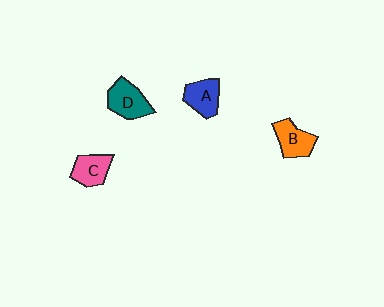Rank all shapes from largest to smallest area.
From largest to smallest: D (teal), B (orange), A (blue), C (pink).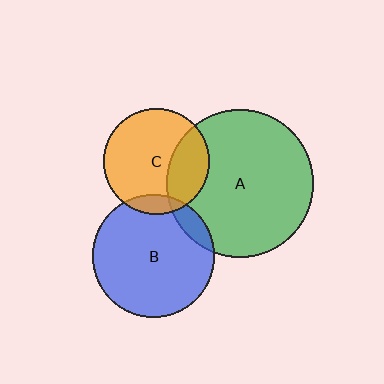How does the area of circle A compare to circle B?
Approximately 1.4 times.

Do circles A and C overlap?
Yes.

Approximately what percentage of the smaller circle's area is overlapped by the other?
Approximately 30%.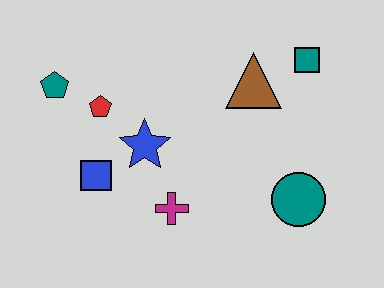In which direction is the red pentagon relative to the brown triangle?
The red pentagon is to the left of the brown triangle.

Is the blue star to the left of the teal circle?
Yes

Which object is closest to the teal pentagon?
The red pentagon is closest to the teal pentagon.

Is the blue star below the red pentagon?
Yes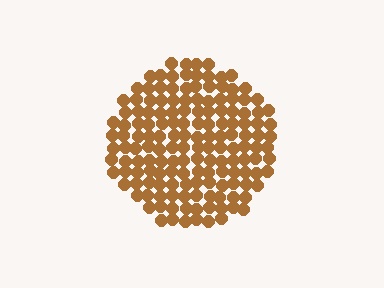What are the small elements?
The small elements are circles.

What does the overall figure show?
The overall figure shows a circle.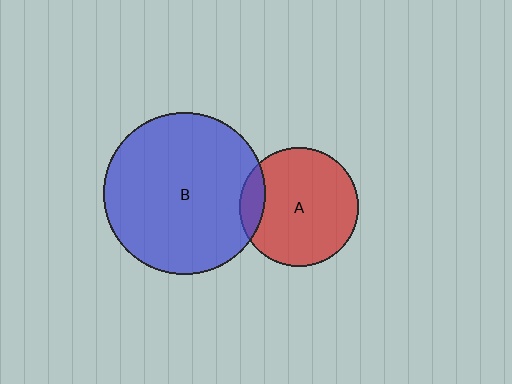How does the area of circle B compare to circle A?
Approximately 1.8 times.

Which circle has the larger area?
Circle B (blue).